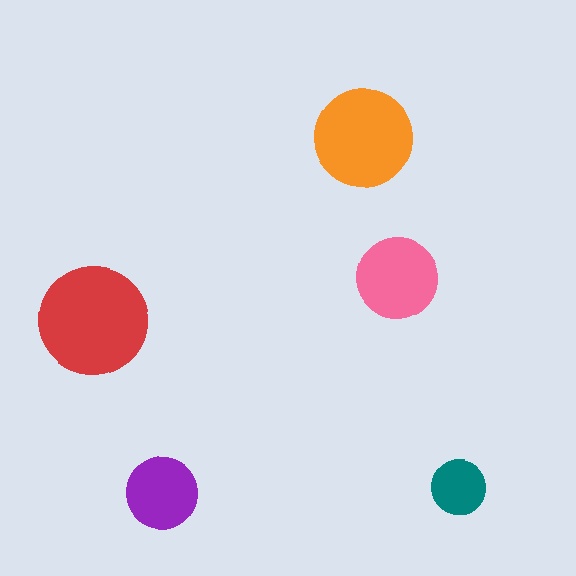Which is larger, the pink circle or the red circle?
The red one.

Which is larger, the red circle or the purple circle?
The red one.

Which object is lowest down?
The purple circle is bottommost.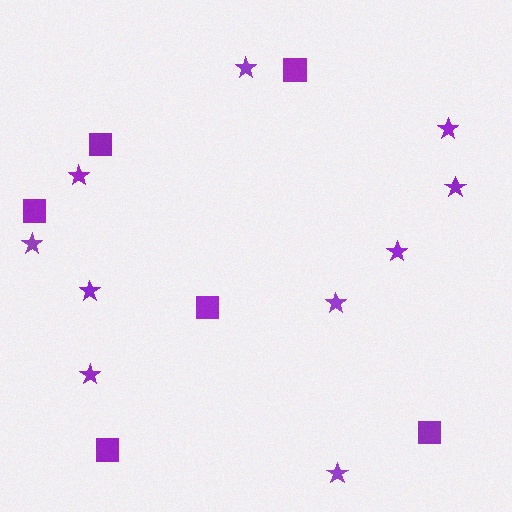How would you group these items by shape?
There are 2 groups: one group of squares (6) and one group of stars (10).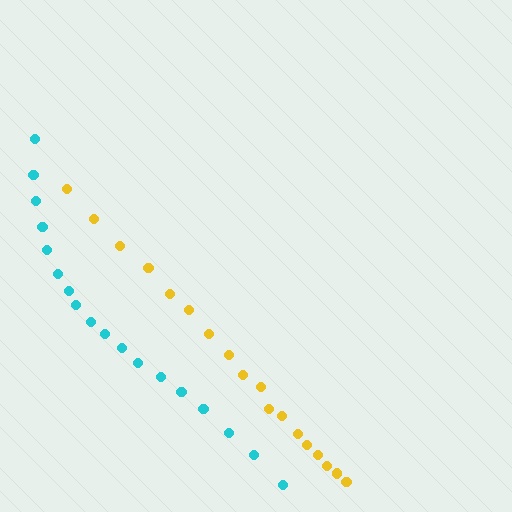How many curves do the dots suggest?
There are 2 distinct paths.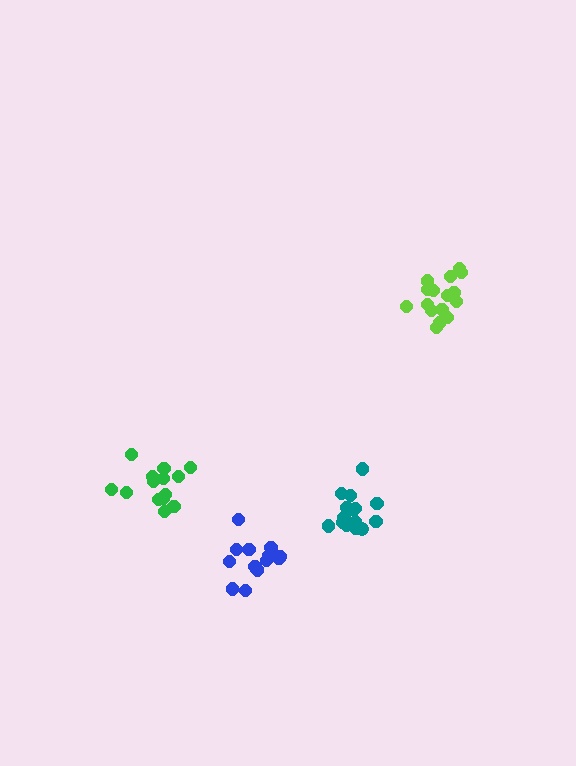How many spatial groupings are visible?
There are 4 spatial groupings.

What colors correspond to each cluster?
The clusters are colored: teal, lime, green, blue.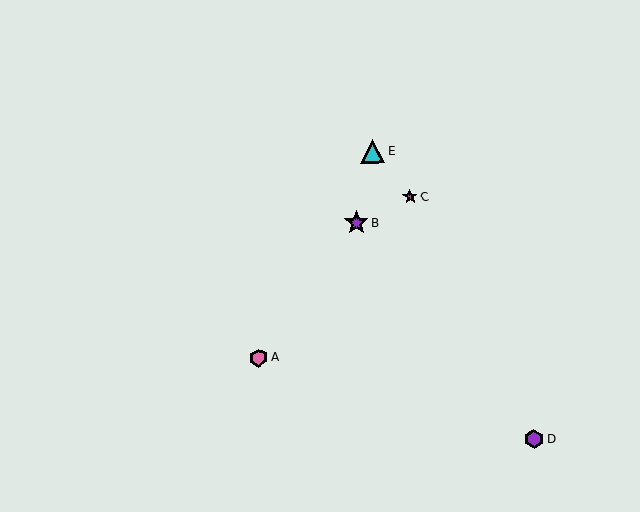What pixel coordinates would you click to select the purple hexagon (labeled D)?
Click at (534, 439) to select the purple hexagon D.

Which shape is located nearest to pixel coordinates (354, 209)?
The purple star (labeled B) at (356, 222) is nearest to that location.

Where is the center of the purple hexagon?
The center of the purple hexagon is at (534, 439).